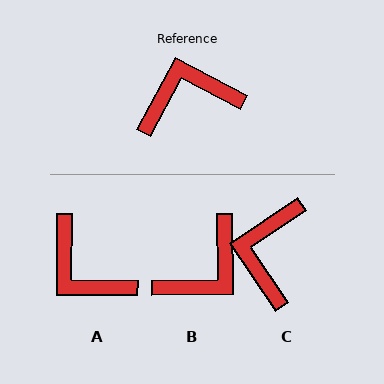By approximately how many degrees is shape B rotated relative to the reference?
Approximately 151 degrees clockwise.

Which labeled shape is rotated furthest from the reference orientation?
B, about 151 degrees away.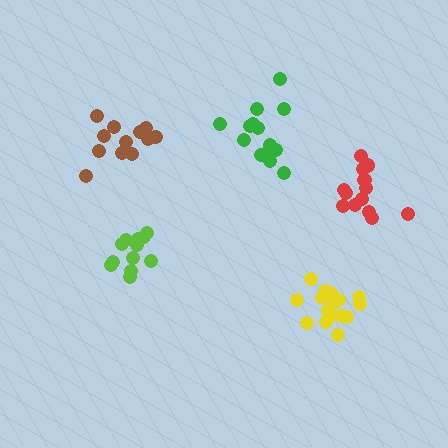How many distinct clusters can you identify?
There are 5 distinct clusters.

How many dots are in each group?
Group 1: 14 dots, Group 2: 16 dots, Group 3: 13 dots, Group 4: 12 dots, Group 5: 12 dots (67 total).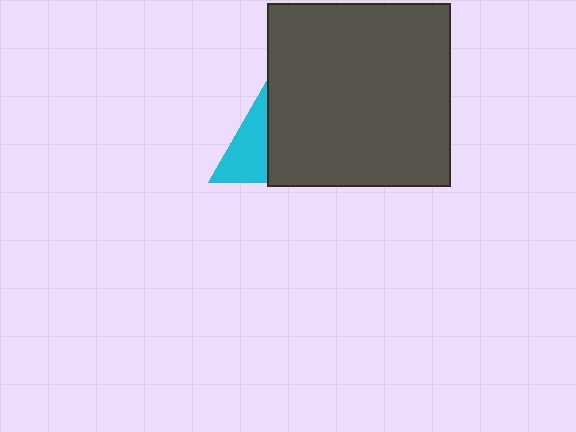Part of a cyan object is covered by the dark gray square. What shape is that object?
It is a triangle.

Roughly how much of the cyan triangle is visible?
A small part of it is visible (roughly 40%).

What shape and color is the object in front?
The object in front is a dark gray square.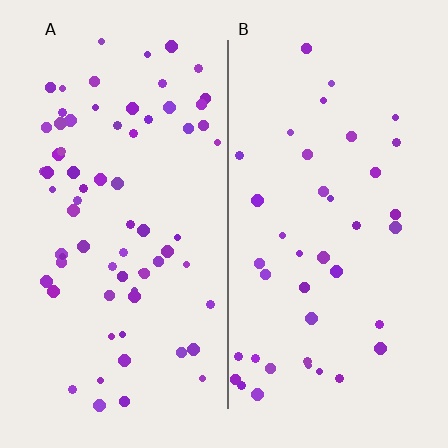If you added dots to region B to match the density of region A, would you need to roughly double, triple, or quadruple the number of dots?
Approximately double.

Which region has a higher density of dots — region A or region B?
A (the left).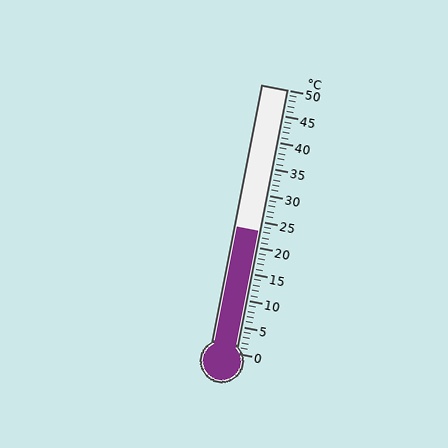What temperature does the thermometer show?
The thermometer shows approximately 23°C.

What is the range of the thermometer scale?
The thermometer scale ranges from 0°C to 50°C.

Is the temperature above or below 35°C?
The temperature is below 35°C.